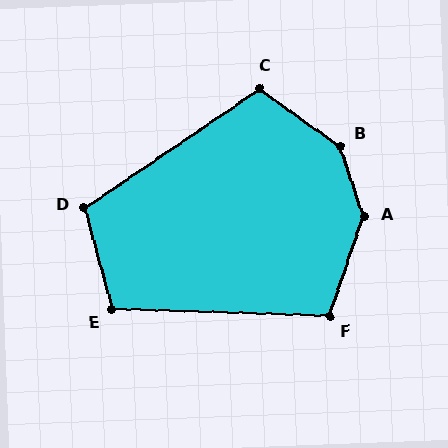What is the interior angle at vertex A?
Approximately 143 degrees (obtuse).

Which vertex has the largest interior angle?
B, at approximately 144 degrees.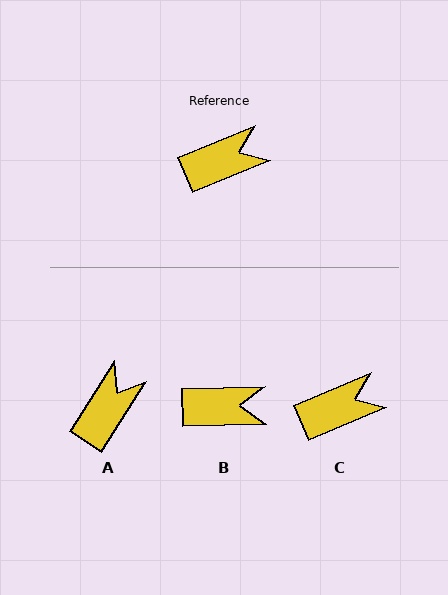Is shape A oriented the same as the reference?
No, it is off by about 35 degrees.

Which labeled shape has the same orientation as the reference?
C.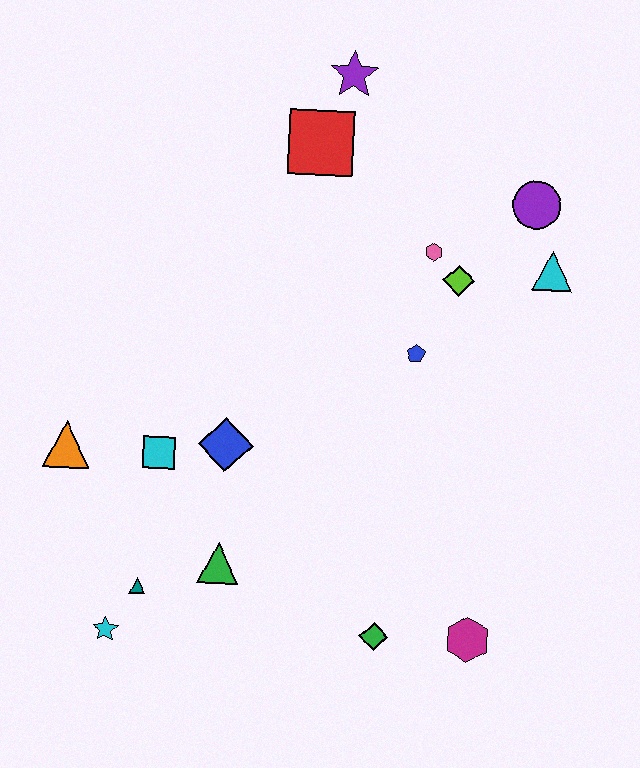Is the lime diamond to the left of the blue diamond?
No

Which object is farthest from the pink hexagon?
The cyan star is farthest from the pink hexagon.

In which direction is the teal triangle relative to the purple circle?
The teal triangle is below the purple circle.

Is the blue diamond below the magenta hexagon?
No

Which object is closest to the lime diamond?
The pink hexagon is closest to the lime diamond.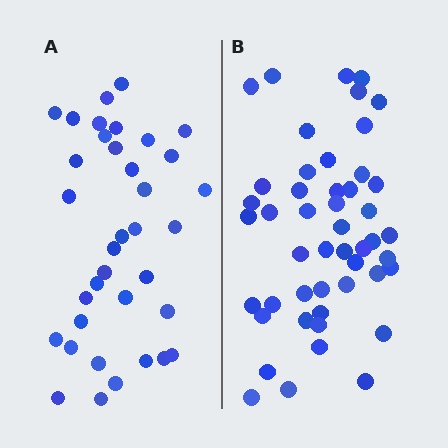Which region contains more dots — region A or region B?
Region B (the right region) has more dots.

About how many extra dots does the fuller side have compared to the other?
Region B has roughly 12 or so more dots than region A.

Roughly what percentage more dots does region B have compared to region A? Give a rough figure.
About 35% more.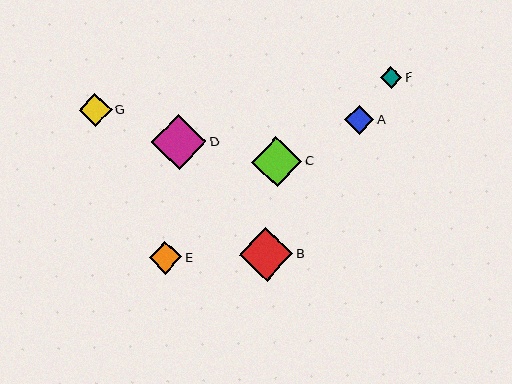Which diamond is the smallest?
Diamond F is the smallest with a size of approximately 22 pixels.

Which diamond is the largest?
Diamond D is the largest with a size of approximately 55 pixels.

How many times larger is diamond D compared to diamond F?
Diamond D is approximately 2.5 times the size of diamond F.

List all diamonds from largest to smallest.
From largest to smallest: D, B, C, G, E, A, F.